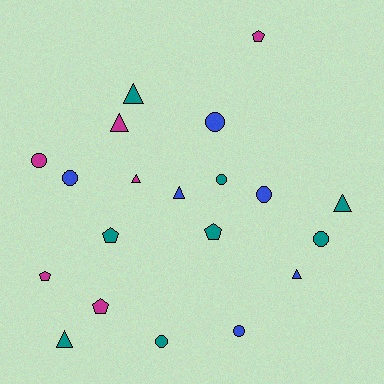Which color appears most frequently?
Teal, with 8 objects.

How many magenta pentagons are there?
There are 3 magenta pentagons.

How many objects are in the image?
There are 20 objects.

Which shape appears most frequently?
Circle, with 8 objects.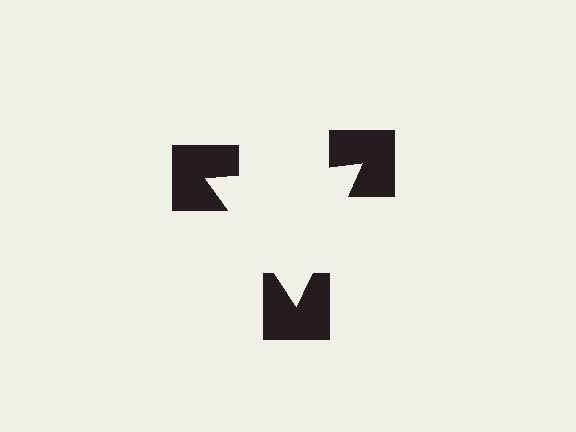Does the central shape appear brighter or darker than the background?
It typically appears slightly brighter than the background, even though no actual brightness change is drawn.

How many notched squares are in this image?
There are 3 — one at each vertex of the illusory triangle.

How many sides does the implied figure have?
3 sides.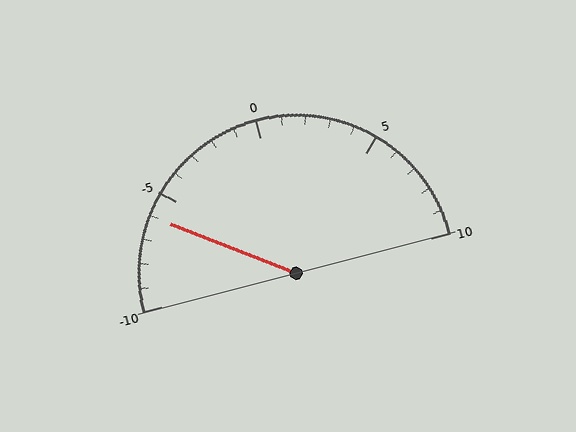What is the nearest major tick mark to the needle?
The nearest major tick mark is -5.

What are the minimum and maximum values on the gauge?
The gauge ranges from -10 to 10.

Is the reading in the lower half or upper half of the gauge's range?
The reading is in the lower half of the range (-10 to 10).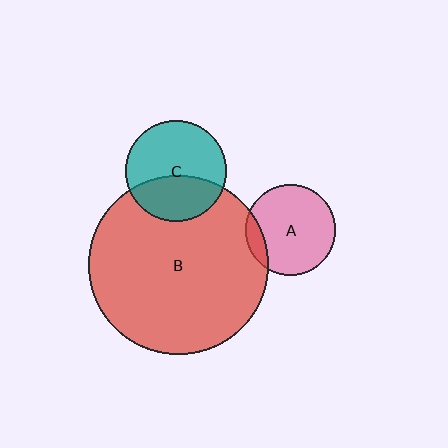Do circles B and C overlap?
Yes.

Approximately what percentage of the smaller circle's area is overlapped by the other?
Approximately 40%.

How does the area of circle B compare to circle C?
Approximately 3.2 times.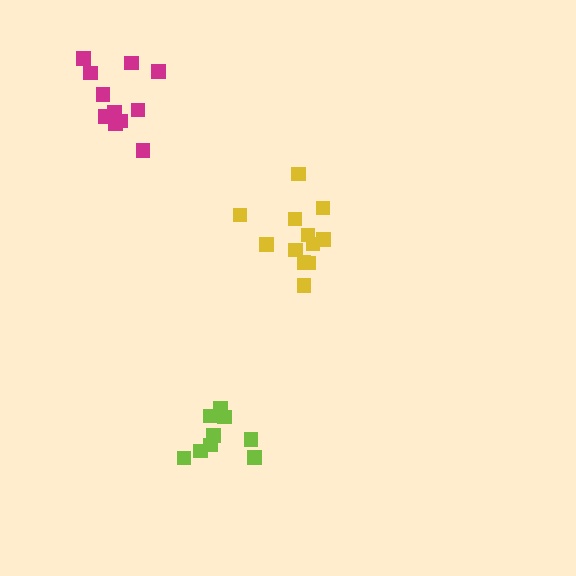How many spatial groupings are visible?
There are 3 spatial groupings.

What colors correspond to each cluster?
The clusters are colored: yellow, lime, magenta.